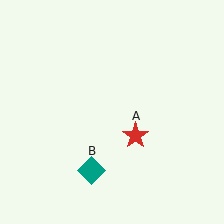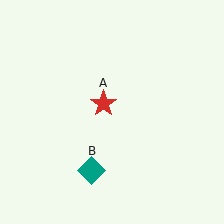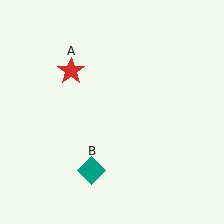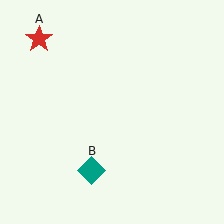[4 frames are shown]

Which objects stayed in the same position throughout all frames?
Teal diamond (object B) remained stationary.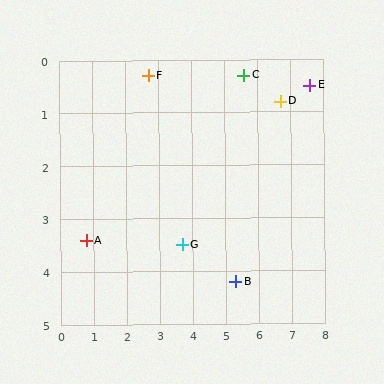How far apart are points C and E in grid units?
Points C and E are about 2.0 grid units apart.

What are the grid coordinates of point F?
Point F is at approximately (2.7, 0.3).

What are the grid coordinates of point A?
Point A is at approximately (0.8, 3.4).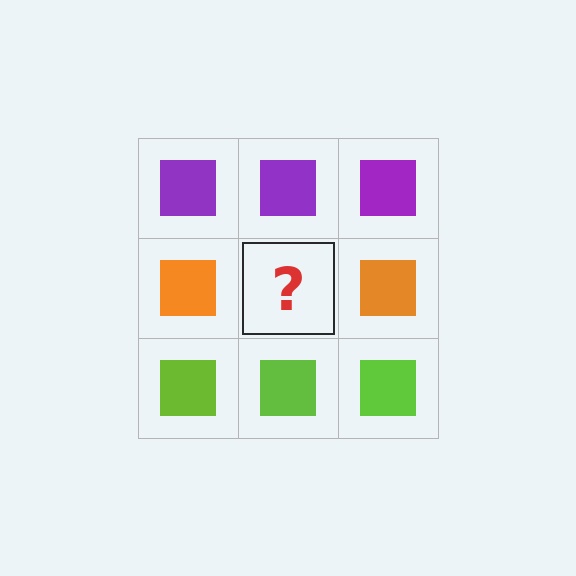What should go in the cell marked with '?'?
The missing cell should contain an orange square.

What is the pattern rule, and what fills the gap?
The rule is that each row has a consistent color. The gap should be filled with an orange square.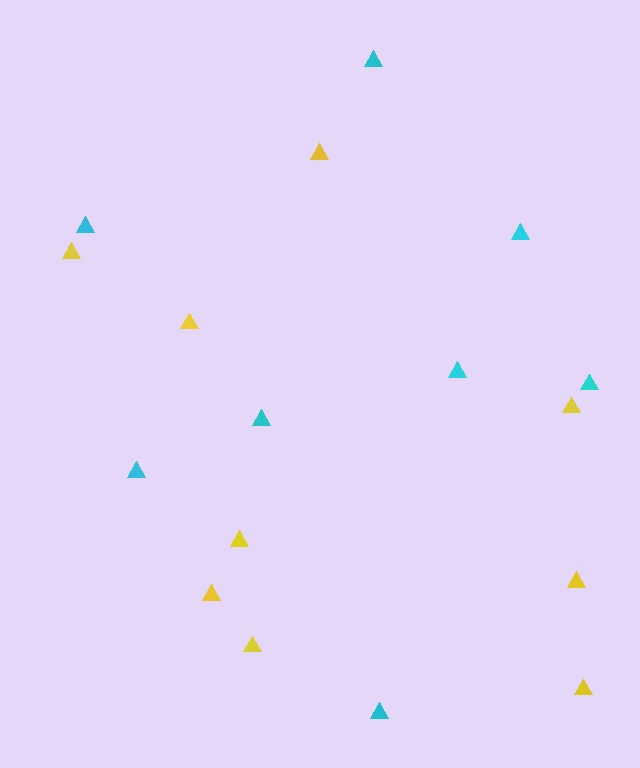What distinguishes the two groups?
There are 2 groups: one group of yellow triangles (9) and one group of cyan triangles (8).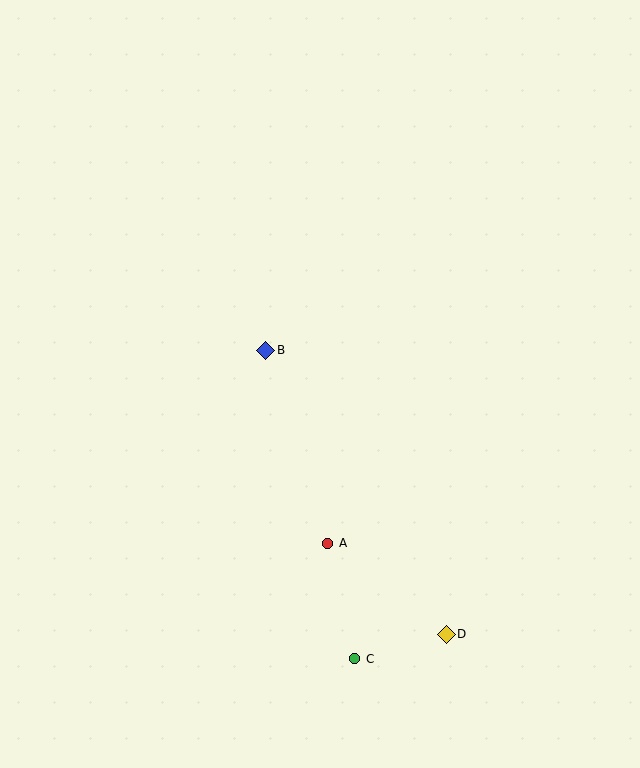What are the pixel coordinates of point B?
Point B is at (266, 350).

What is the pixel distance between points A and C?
The distance between A and C is 119 pixels.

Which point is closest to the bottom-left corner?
Point C is closest to the bottom-left corner.